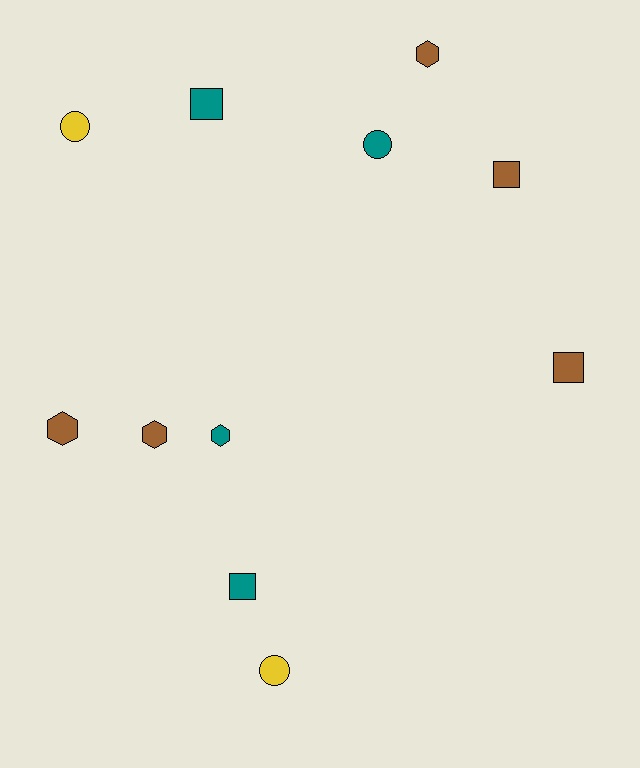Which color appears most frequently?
Brown, with 5 objects.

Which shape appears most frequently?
Hexagon, with 4 objects.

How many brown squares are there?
There are 2 brown squares.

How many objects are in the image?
There are 11 objects.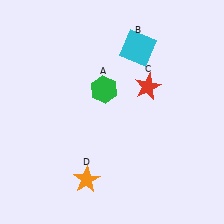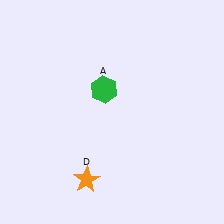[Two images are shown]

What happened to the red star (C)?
The red star (C) was removed in Image 2. It was in the top-right area of Image 1.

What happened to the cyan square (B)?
The cyan square (B) was removed in Image 2. It was in the top-right area of Image 1.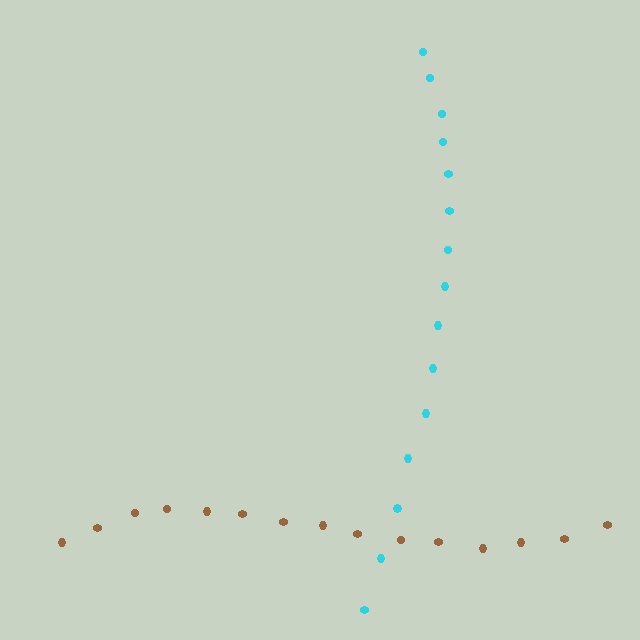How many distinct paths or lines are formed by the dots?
There are 2 distinct paths.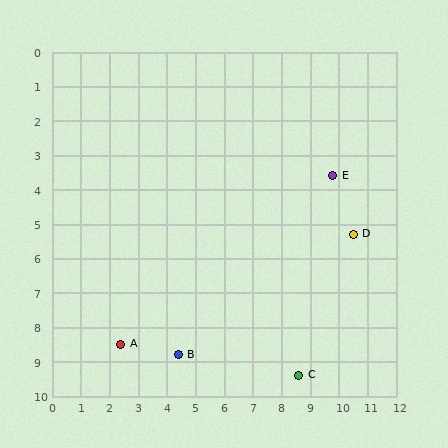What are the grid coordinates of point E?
Point E is at approximately (9.8, 3.6).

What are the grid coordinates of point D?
Point D is at approximately (10.5, 5.3).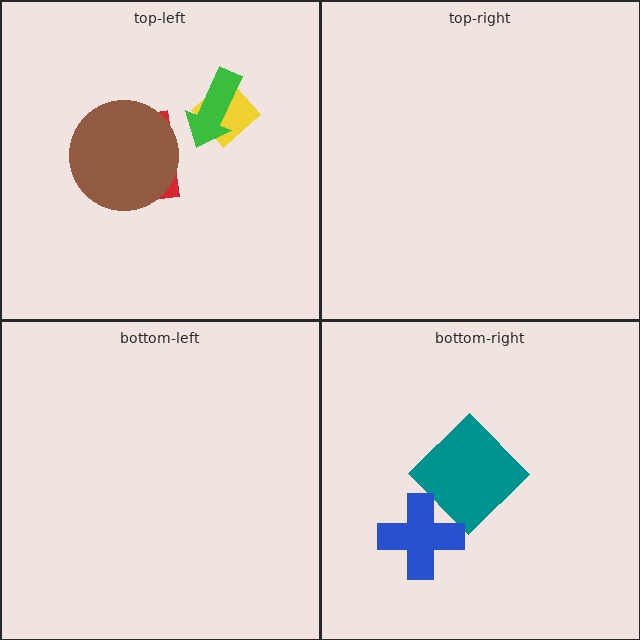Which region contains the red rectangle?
The top-left region.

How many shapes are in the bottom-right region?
2.